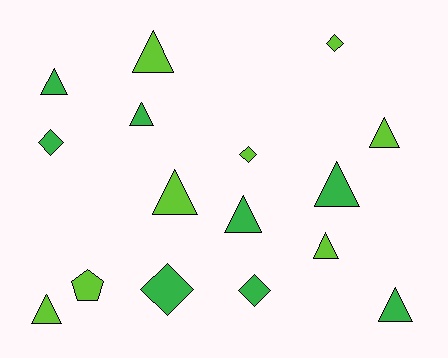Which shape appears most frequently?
Triangle, with 10 objects.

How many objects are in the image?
There are 16 objects.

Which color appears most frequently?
Lime, with 8 objects.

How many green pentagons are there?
There are no green pentagons.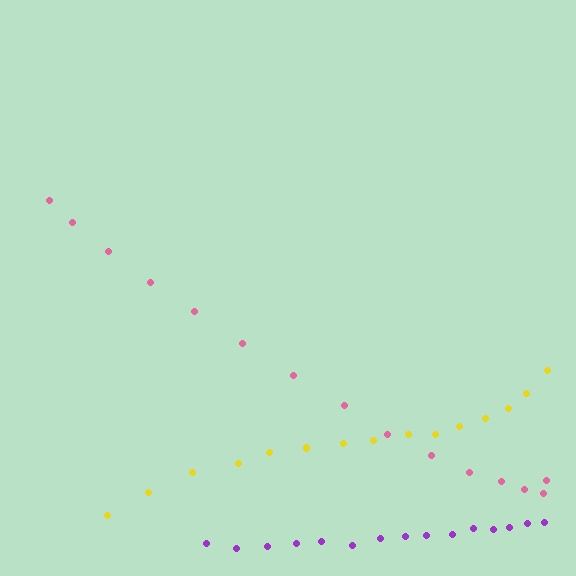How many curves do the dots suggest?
There are 3 distinct paths.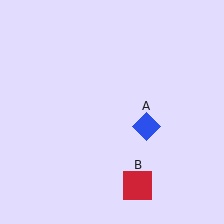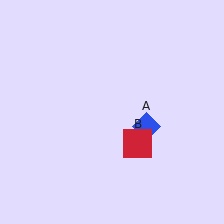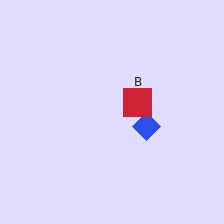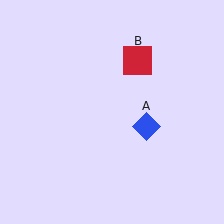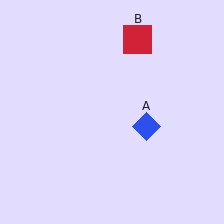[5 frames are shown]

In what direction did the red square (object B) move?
The red square (object B) moved up.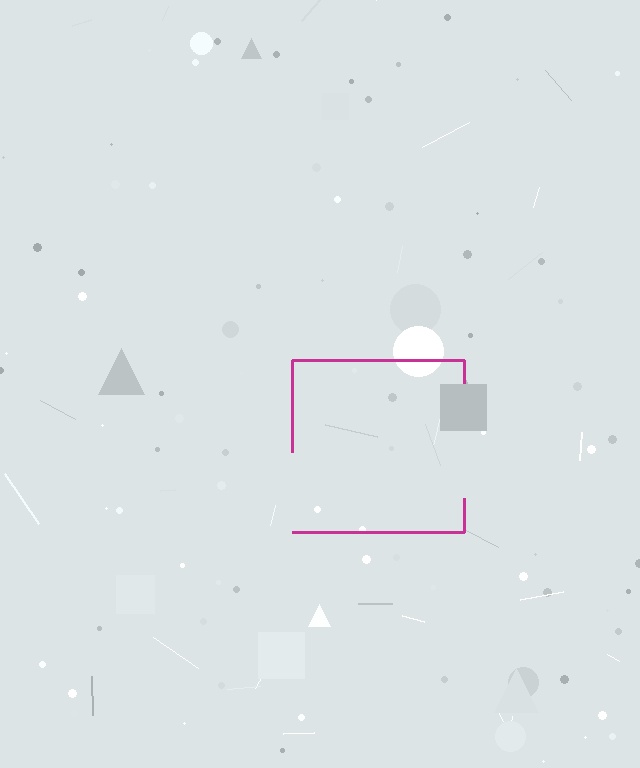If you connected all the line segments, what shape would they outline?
They would outline a square.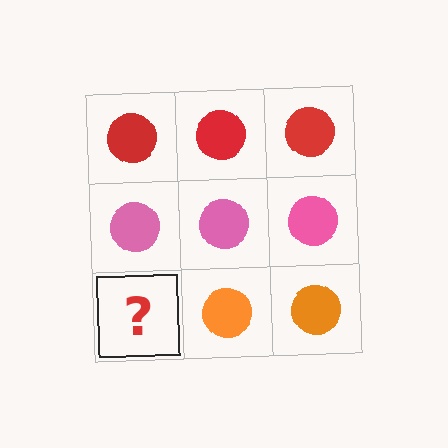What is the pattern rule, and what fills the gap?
The rule is that each row has a consistent color. The gap should be filled with an orange circle.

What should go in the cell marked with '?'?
The missing cell should contain an orange circle.